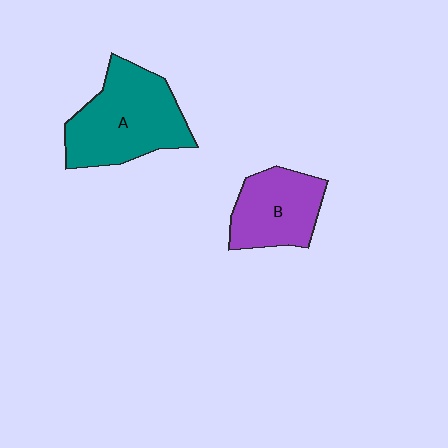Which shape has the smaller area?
Shape B (purple).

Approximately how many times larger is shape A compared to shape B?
Approximately 1.4 times.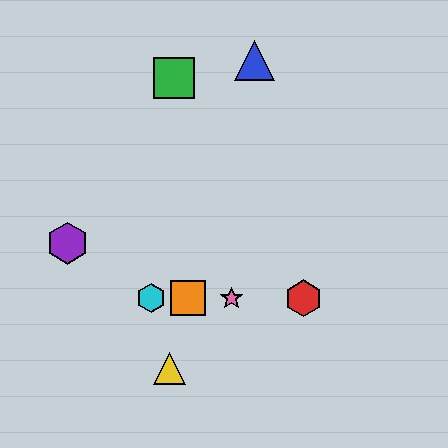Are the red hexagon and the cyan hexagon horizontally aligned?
Yes, both are at y≈298.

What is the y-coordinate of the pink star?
The pink star is at y≈298.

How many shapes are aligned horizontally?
4 shapes (the red hexagon, the orange square, the cyan hexagon, the pink star) are aligned horizontally.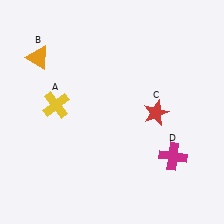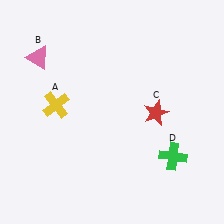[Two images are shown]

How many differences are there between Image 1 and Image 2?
There are 2 differences between the two images.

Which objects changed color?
B changed from orange to pink. D changed from magenta to green.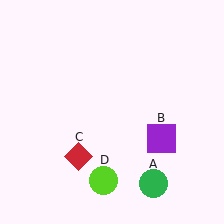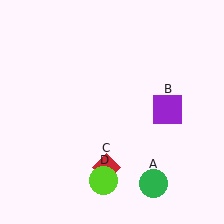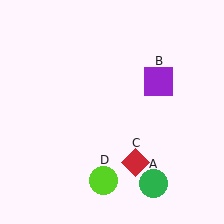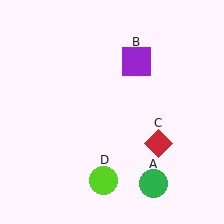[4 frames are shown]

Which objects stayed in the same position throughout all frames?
Green circle (object A) and lime circle (object D) remained stationary.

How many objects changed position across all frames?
2 objects changed position: purple square (object B), red diamond (object C).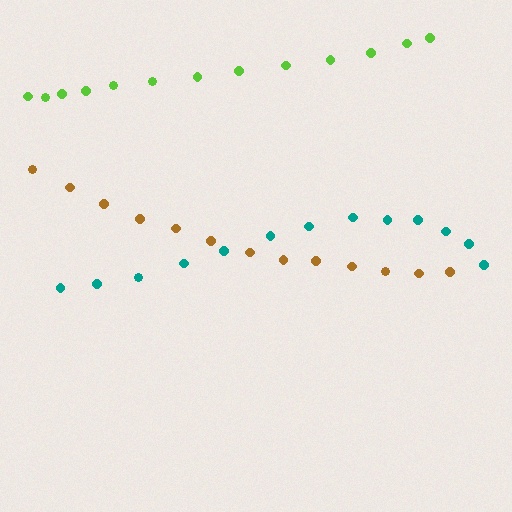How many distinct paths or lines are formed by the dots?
There are 3 distinct paths.